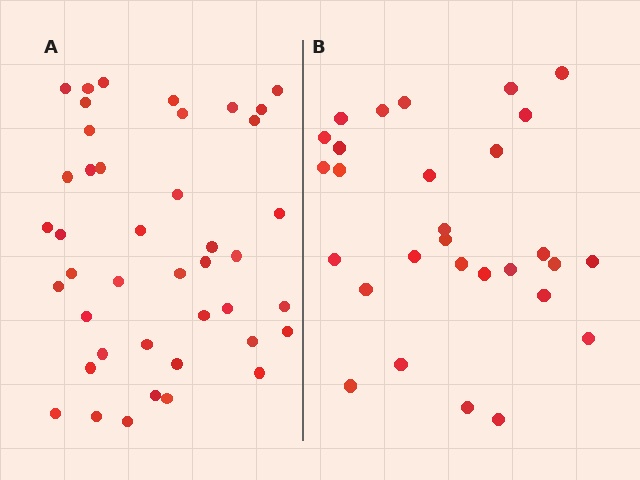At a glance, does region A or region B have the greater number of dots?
Region A (the left region) has more dots.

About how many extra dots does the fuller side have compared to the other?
Region A has approximately 15 more dots than region B.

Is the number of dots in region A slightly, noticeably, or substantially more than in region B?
Region A has noticeably more, but not dramatically so. The ratio is roughly 1.4 to 1.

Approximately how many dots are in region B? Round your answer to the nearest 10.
About 30 dots. (The exact count is 29, which rounds to 30.)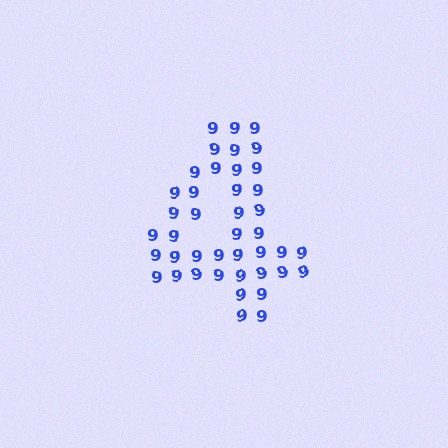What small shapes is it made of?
It is made of small digit 9's.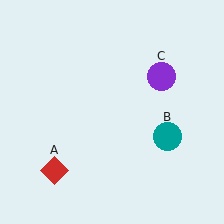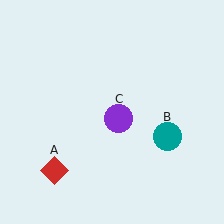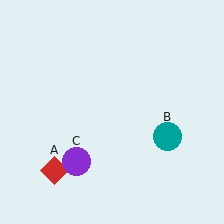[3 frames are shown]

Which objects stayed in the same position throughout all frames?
Red diamond (object A) and teal circle (object B) remained stationary.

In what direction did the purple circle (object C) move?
The purple circle (object C) moved down and to the left.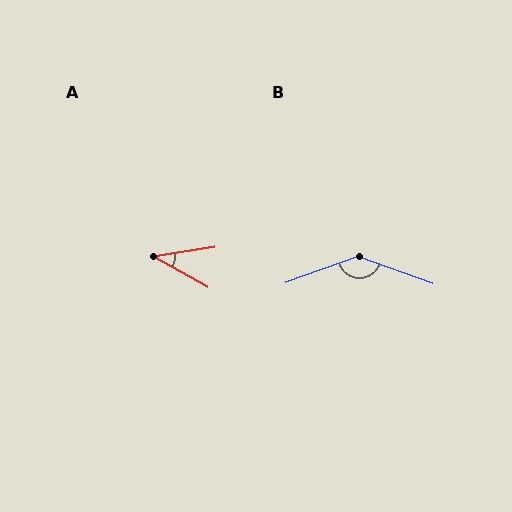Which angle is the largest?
B, at approximately 140 degrees.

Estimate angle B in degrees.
Approximately 140 degrees.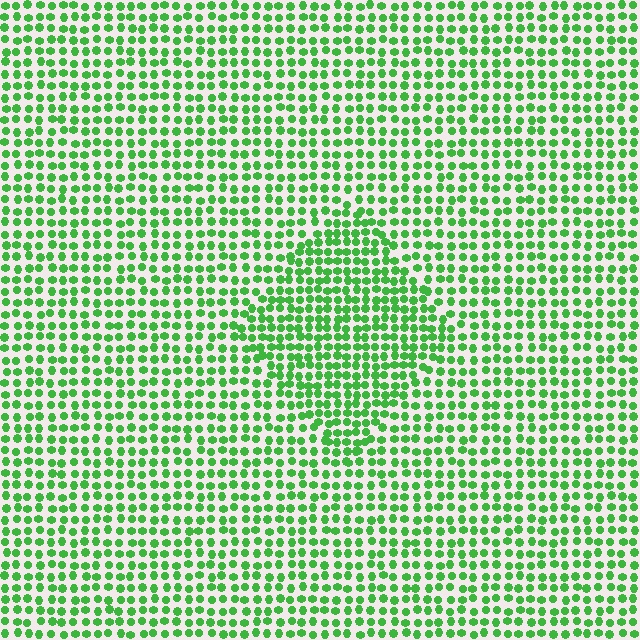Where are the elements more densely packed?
The elements are more densely packed inside the diamond boundary.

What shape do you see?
I see a diamond.